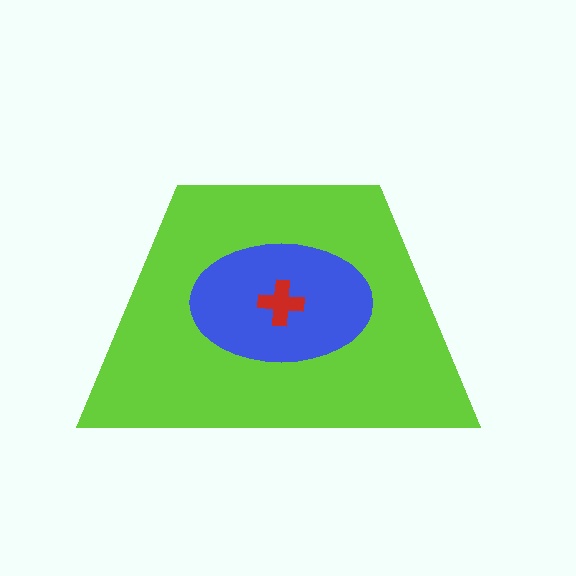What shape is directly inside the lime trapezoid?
The blue ellipse.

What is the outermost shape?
The lime trapezoid.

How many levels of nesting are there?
3.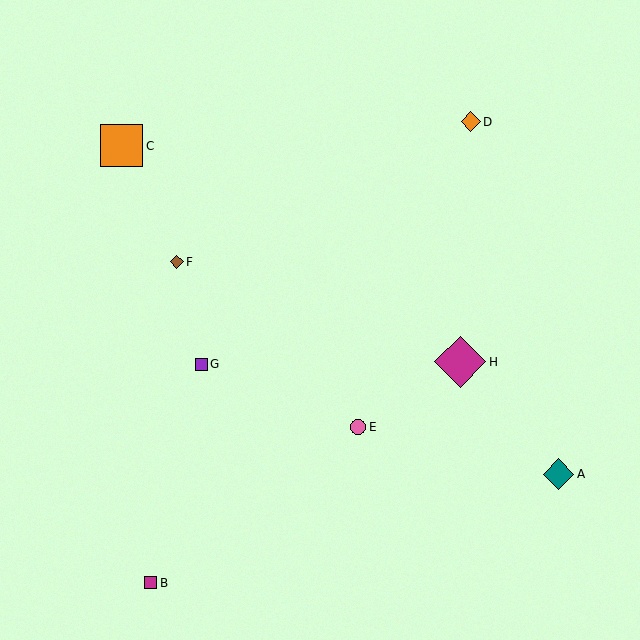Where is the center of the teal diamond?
The center of the teal diamond is at (559, 474).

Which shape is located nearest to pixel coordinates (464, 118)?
The orange diamond (labeled D) at (471, 122) is nearest to that location.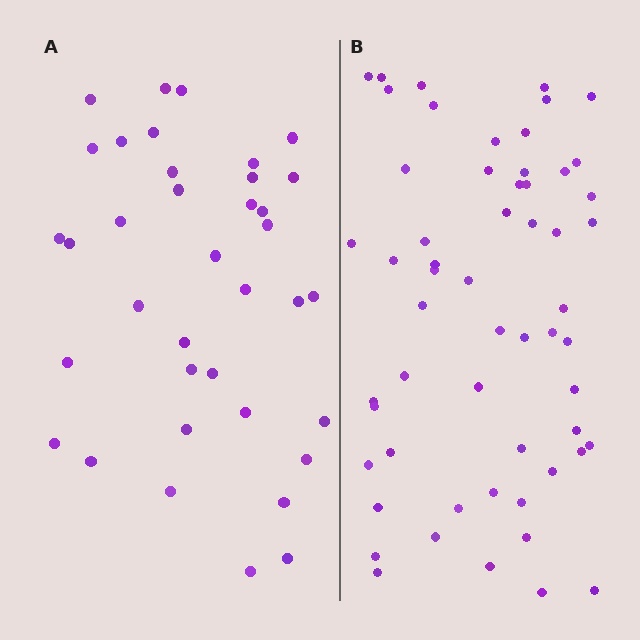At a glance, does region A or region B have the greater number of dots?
Region B (the right region) has more dots.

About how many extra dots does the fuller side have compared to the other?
Region B has approximately 20 more dots than region A.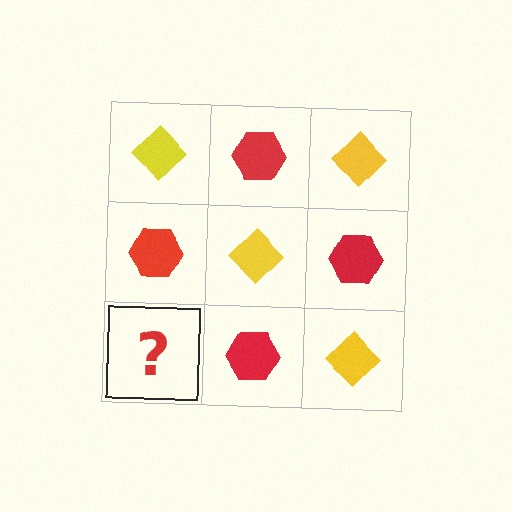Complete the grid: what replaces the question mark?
The question mark should be replaced with a yellow diamond.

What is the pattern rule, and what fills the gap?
The rule is that it alternates yellow diamond and red hexagon in a checkerboard pattern. The gap should be filled with a yellow diamond.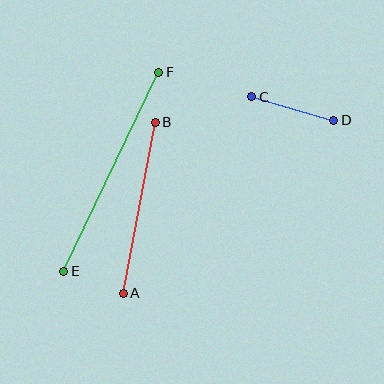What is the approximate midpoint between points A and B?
The midpoint is at approximately (139, 208) pixels.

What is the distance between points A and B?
The distance is approximately 174 pixels.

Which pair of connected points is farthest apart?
Points E and F are farthest apart.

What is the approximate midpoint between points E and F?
The midpoint is at approximately (111, 172) pixels.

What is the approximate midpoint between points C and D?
The midpoint is at approximately (293, 109) pixels.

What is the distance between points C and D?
The distance is approximately 85 pixels.